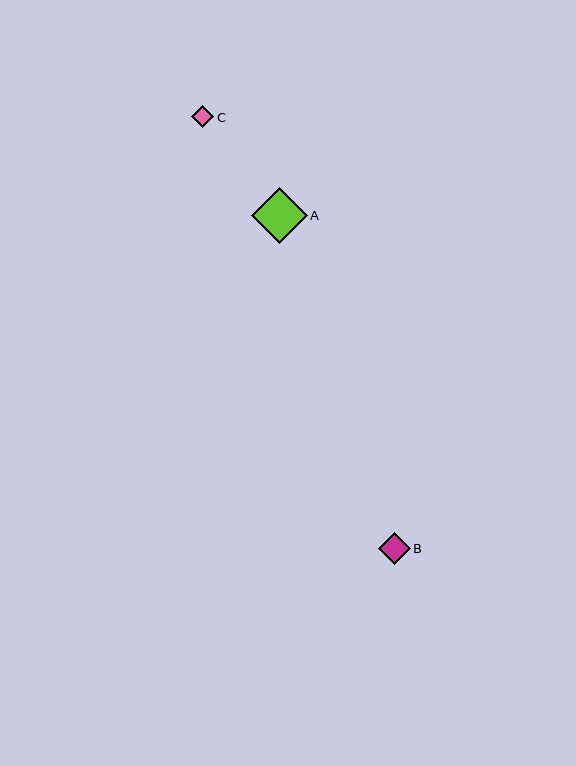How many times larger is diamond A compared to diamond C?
Diamond A is approximately 2.6 times the size of diamond C.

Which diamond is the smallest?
Diamond C is the smallest with a size of approximately 22 pixels.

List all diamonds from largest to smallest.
From largest to smallest: A, B, C.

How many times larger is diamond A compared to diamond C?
Diamond A is approximately 2.6 times the size of diamond C.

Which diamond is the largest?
Diamond A is the largest with a size of approximately 56 pixels.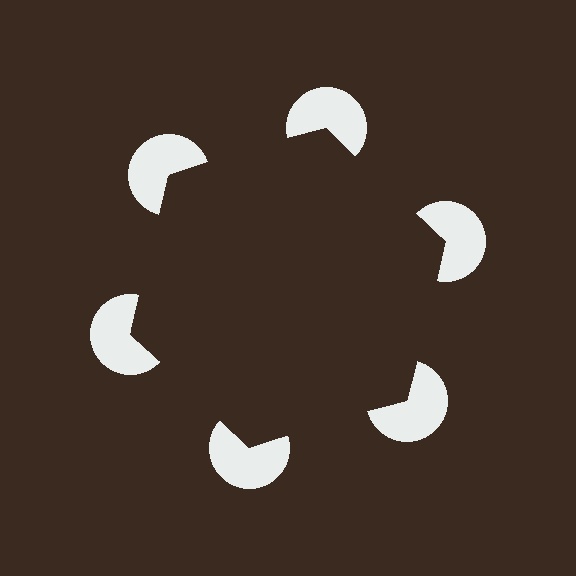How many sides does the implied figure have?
6 sides.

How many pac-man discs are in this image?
There are 6 — one at each vertex of the illusory hexagon.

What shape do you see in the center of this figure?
An illusory hexagon — its edges are inferred from the aligned wedge cuts in the pac-man discs, not physically drawn.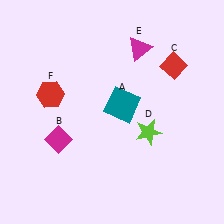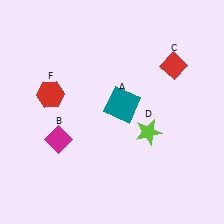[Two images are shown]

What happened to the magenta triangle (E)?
The magenta triangle (E) was removed in Image 2. It was in the top-right area of Image 1.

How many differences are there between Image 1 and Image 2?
There is 1 difference between the two images.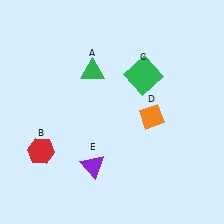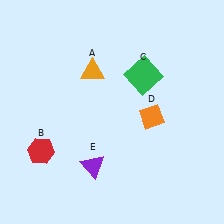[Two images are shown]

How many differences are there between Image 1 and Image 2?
There is 1 difference between the two images.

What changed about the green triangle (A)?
In Image 1, A is green. In Image 2, it changed to orange.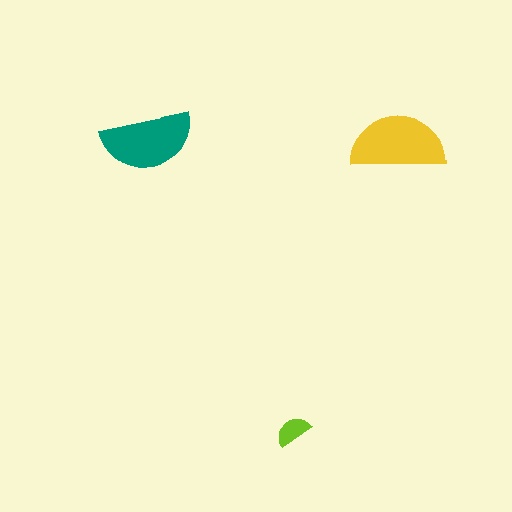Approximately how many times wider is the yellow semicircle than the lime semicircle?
About 2.5 times wider.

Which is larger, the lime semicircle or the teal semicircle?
The teal one.